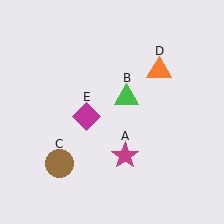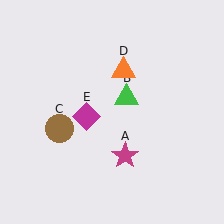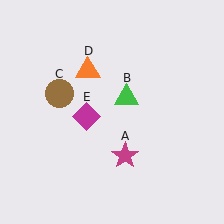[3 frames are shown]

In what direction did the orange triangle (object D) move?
The orange triangle (object D) moved left.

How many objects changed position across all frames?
2 objects changed position: brown circle (object C), orange triangle (object D).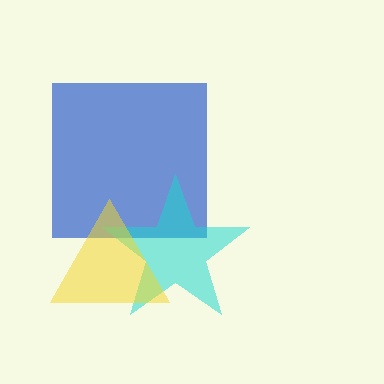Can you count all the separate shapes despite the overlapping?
Yes, there are 3 separate shapes.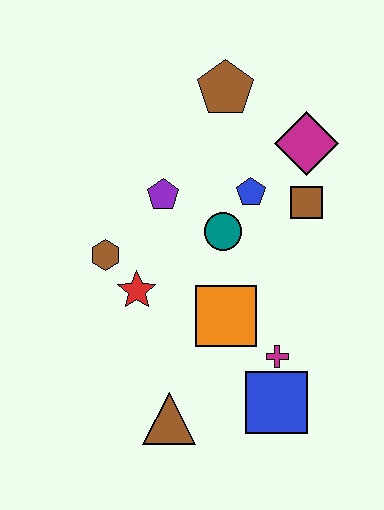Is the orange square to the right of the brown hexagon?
Yes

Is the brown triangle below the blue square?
Yes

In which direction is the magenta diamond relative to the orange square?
The magenta diamond is above the orange square.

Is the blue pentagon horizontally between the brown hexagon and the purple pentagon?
No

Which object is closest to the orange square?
The magenta cross is closest to the orange square.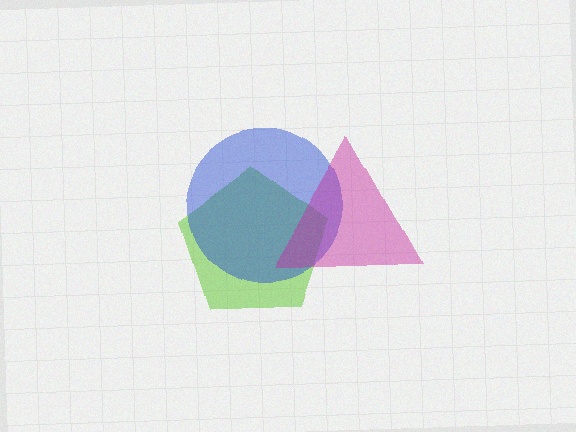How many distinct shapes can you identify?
There are 3 distinct shapes: a lime pentagon, a blue circle, a magenta triangle.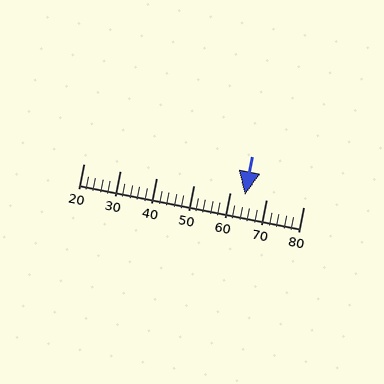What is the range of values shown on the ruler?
The ruler shows values from 20 to 80.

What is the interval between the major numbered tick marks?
The major tick marks are spaced 10 units apart.